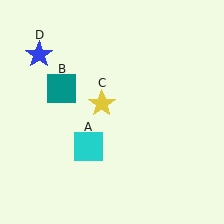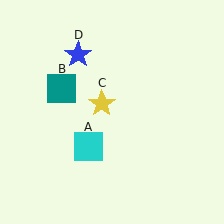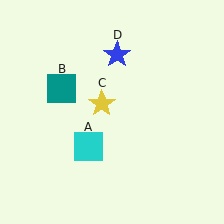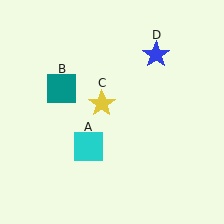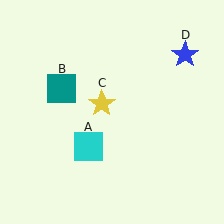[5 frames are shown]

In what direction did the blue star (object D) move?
The blue star (object D) moved right.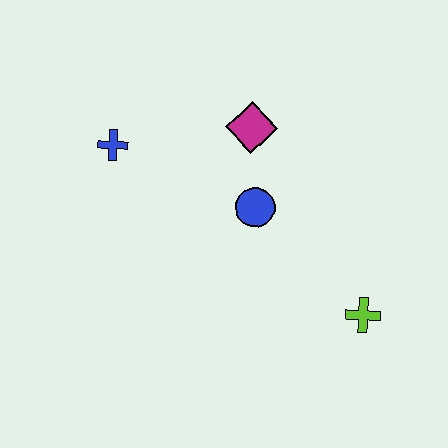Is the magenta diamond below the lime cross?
No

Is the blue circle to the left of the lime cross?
Yes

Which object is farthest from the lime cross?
The blue cross is farthest from the lime cross.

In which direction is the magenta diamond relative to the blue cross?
The magenta diamond is to the right of the blue cross.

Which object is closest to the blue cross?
The magenta diamond is closest to the blue cross.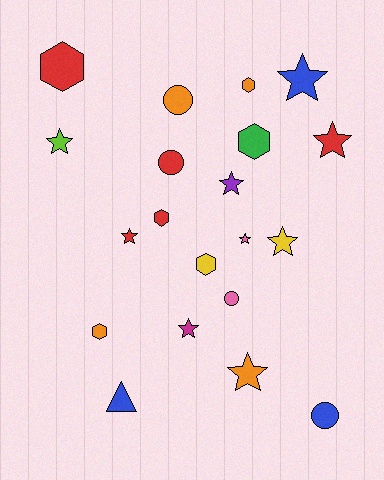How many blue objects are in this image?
There are 3 blue objects.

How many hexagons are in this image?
There are 6 hexagons.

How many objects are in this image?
There are 20 objects.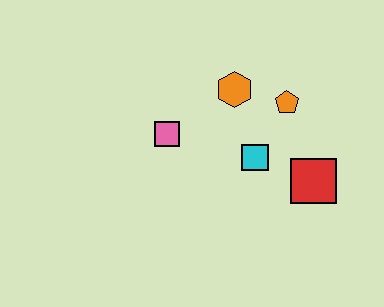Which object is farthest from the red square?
The pink square is farthest from the red square.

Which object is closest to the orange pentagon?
The orange hexagon is closest to the orange pentagon.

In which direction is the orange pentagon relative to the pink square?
The orange pentagon is to the right of the pink square.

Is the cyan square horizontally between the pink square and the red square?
Yes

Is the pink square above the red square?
Yes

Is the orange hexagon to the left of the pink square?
No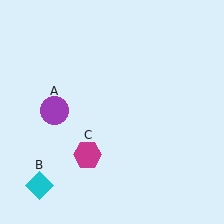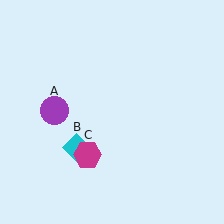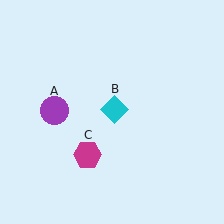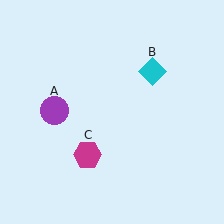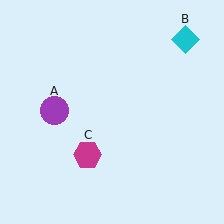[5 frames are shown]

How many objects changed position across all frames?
1 object changed position: cyan diamond (object B).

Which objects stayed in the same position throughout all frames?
Purple circle (object A) and magenta hexagon (object C) remained stationary.